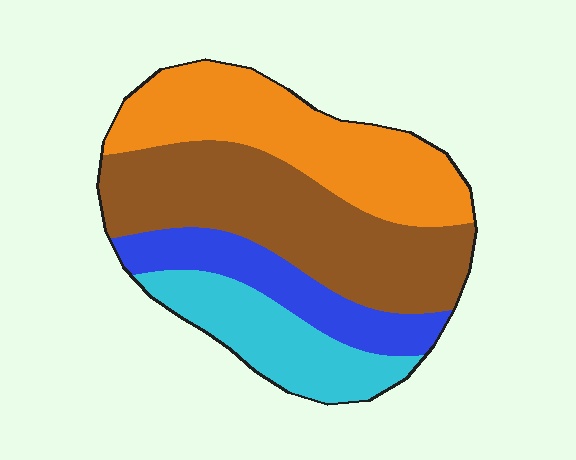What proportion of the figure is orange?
Orange covers around 30% of the figure.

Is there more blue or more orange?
Orange.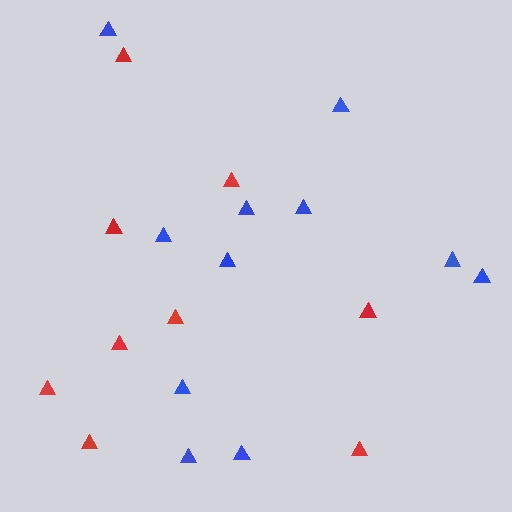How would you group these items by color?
There are 2 groups: one group of red triangles (9) and one group of blue triangles (11).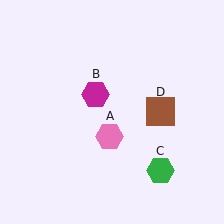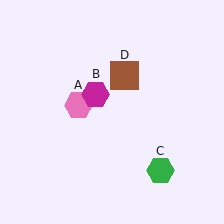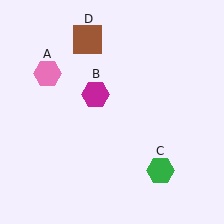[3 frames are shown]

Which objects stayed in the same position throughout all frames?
Magenta hexagon (object B) and green hexagon (object C) remained stationary.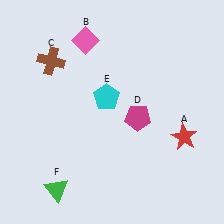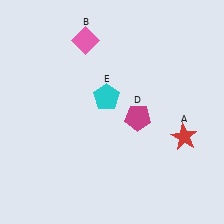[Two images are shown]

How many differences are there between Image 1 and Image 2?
There are 2 differences between the two images.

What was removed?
The green triangle (F), the brown cross (C) were removed in Image 2.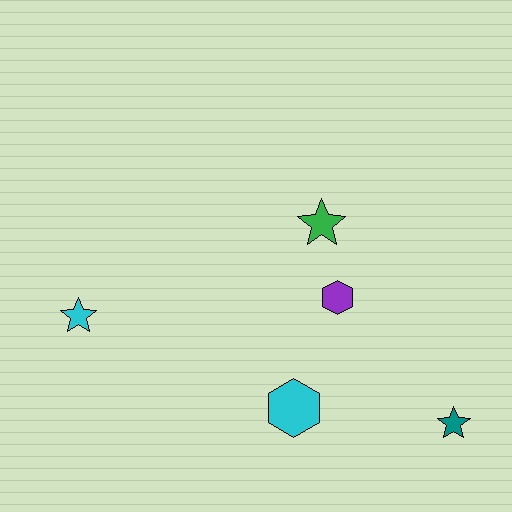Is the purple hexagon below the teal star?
No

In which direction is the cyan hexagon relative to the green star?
The cyan hexagon is below the green star.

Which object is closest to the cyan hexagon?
The purple hexagon is closest to the cyan hexagon.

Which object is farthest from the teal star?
The cyan star is farthest from the teal star.